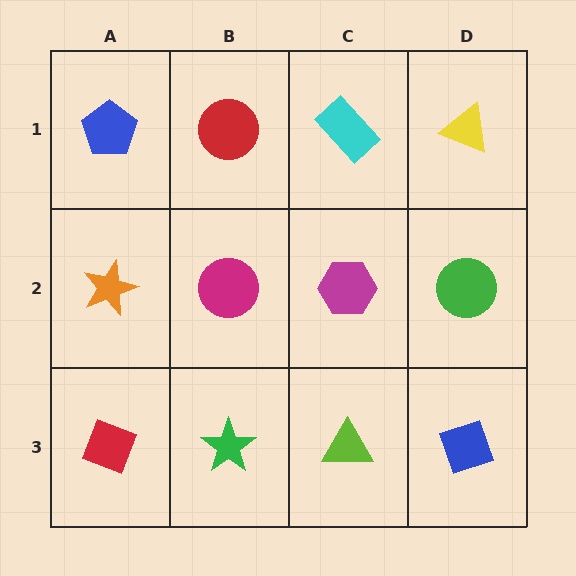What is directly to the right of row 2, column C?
A green circle.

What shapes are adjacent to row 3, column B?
A magenta circle (row 2, column B), a red diamond (row 3, column A), a lime triangle (row 3, column C).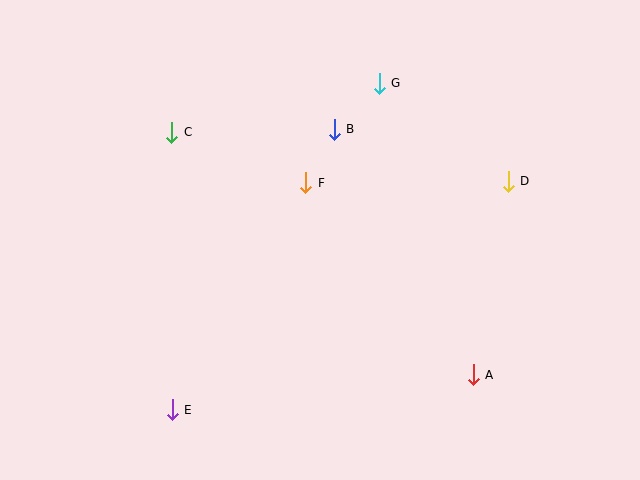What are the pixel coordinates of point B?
Point B is at (334, 129).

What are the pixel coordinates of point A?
Point A is at (473, 375).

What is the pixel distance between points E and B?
The distance between E and B is 324 pixels.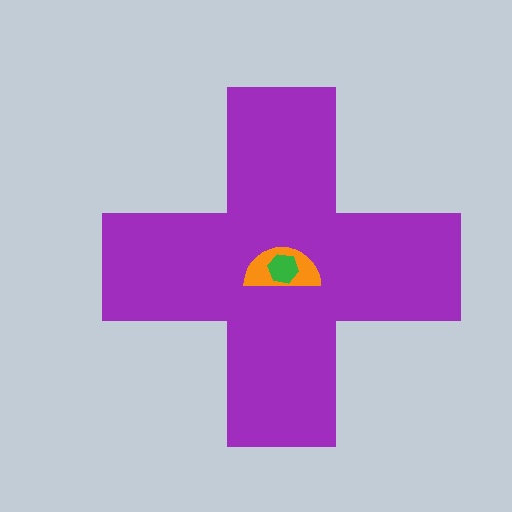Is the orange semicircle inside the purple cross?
Yes.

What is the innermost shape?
The green hexagon.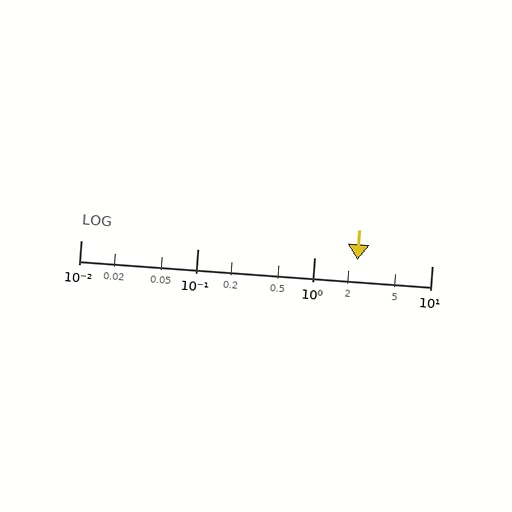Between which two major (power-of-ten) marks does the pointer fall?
The pointer is between 1 and 10.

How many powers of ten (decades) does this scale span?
The scale spans 3 decades, from 0.01 to 10.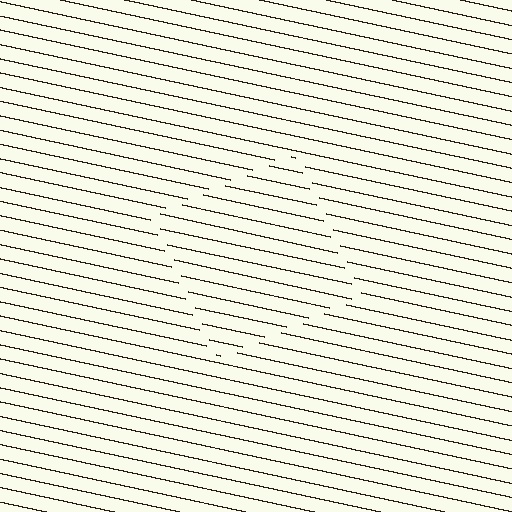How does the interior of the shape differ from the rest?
The interior of the shape contains the same grating, shifted by half a period — the contour is defined by the phase discontinuity where line-ends from the inner and outer gratings abut.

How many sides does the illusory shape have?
4 sides — the line-ends trace a square.